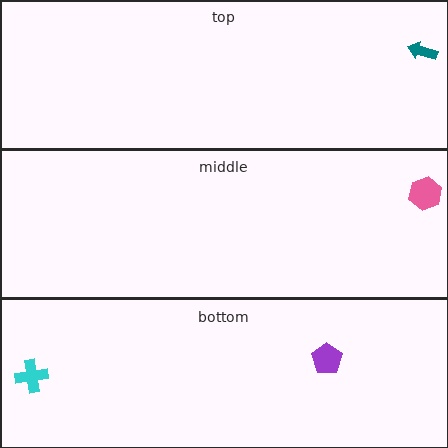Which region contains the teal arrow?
The top region.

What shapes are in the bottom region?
The purple pentagon, the cyan cross.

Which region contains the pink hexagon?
The middle region.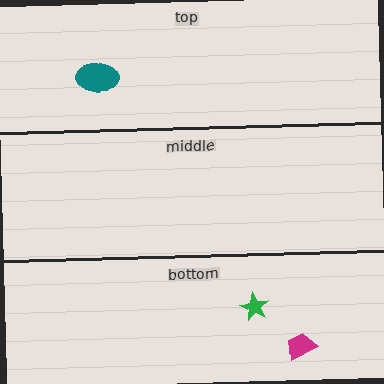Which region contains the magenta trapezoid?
The bottom region.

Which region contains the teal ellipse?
The top region.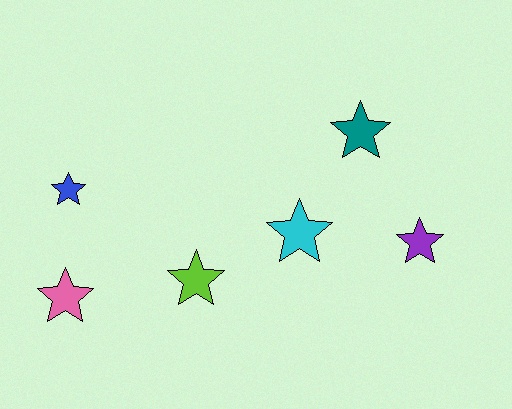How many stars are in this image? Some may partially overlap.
There are 6 stars.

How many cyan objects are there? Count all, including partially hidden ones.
There is 1 cyan object.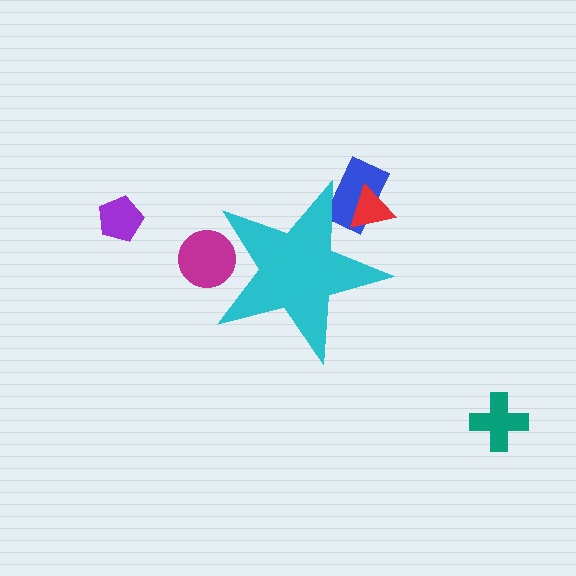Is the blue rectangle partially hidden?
Yes, the blue rectangle is partially hidden behind the cyan star.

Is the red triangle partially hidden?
Yes, the red triangle is partially hidden behind the cyan star.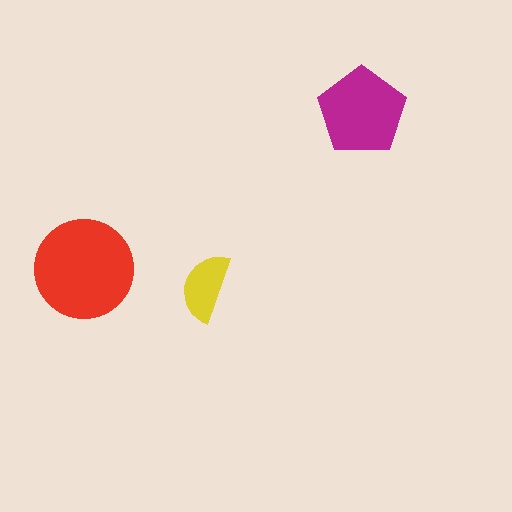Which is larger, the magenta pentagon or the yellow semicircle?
The magenta pentagon.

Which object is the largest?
The red circle.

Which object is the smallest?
The yellow semicircle.